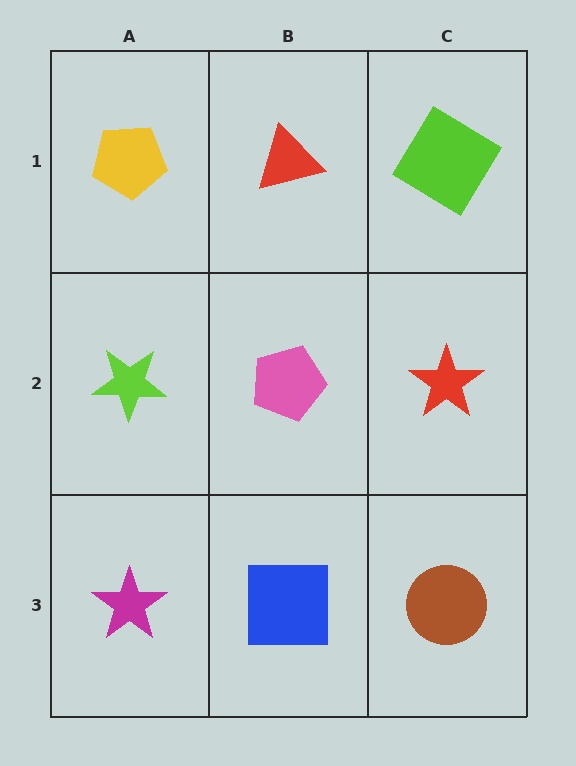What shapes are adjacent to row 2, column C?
A lime diamond (row 1, column C), a brown circle (row 3, column C), a pink pentagon (row 2, column B).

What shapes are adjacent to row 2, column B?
A red triangle (row 1, column B), a blue square (row 3, column B), a lime star (row 2, column A), a red star (row 2, column C).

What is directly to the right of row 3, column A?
A blue square.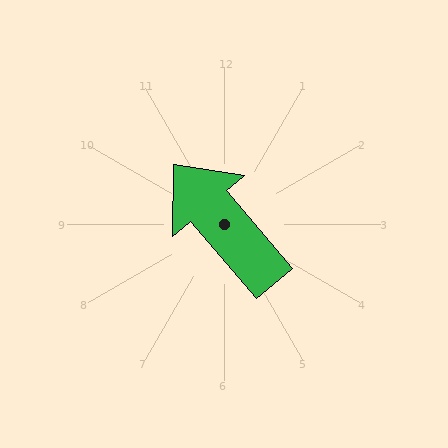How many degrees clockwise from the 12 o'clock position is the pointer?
Approximately 320 degrees.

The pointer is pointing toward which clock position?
Roughly 11 o'clock.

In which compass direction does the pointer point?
Northwest.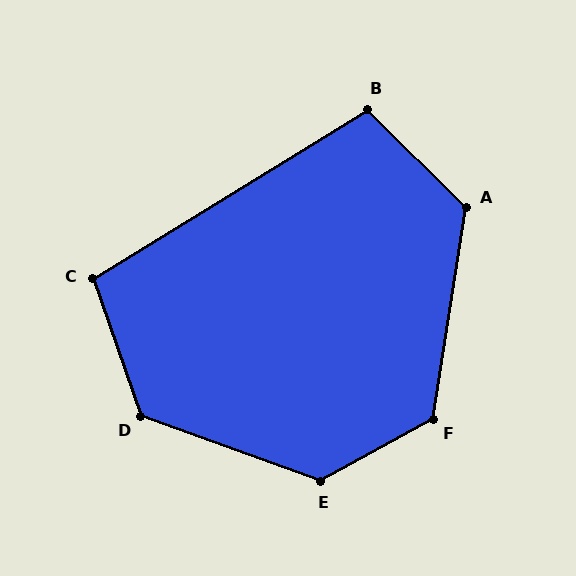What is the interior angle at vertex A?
Approximately 126 degrees (obtuse).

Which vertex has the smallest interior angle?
C, at approximately 103 degrees.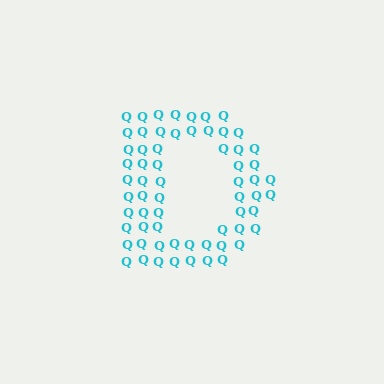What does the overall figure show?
The overall figure shows the letter D.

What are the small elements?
The small elements are letter Q's.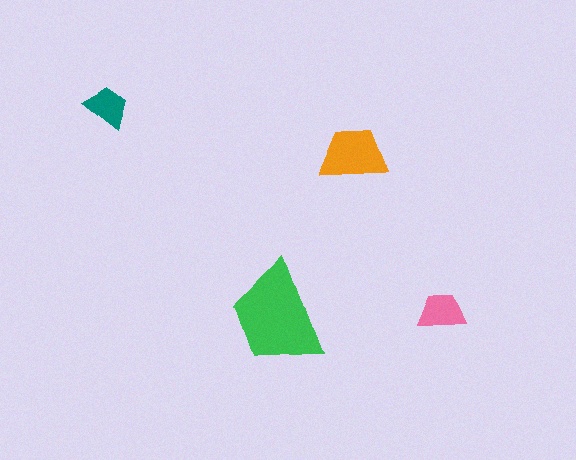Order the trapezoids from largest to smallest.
the green one, the orange one, the pink one, the teal one.